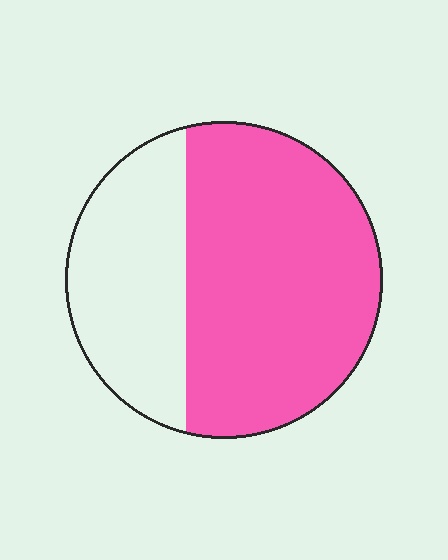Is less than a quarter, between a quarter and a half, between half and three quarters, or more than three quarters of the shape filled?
Between half and three quarters.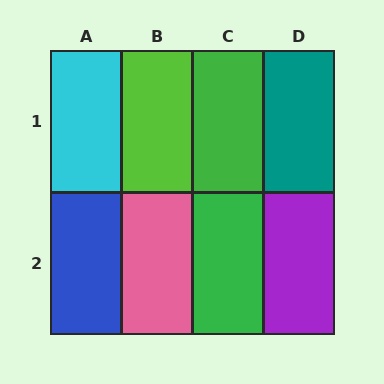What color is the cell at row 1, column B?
Lime.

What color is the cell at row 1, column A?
Cyan.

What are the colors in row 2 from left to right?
Blue, pink, green, purple.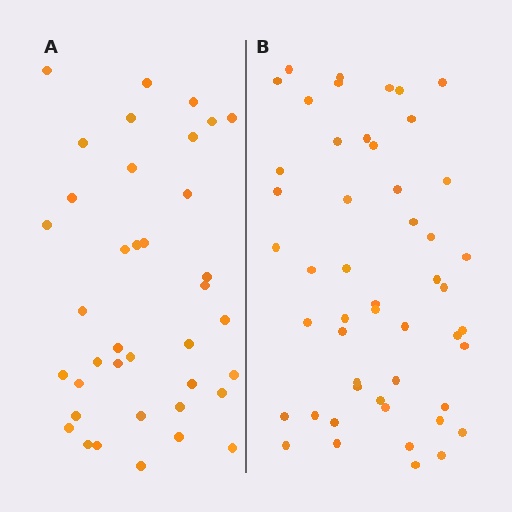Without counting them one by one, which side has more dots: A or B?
Region B (the right region) has more dots.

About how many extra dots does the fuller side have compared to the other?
Region B has roughly 12 or so more dots than region A.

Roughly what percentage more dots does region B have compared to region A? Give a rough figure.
About 30% more.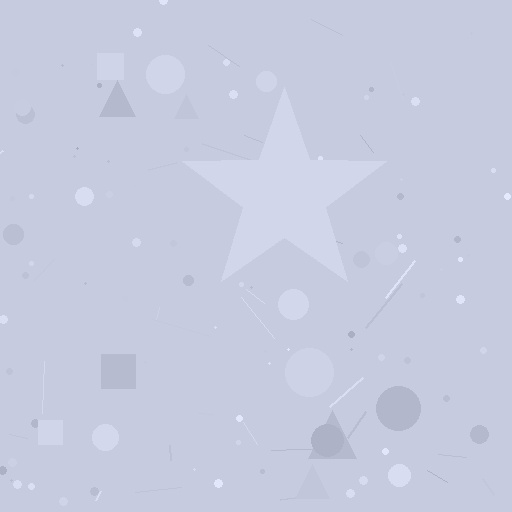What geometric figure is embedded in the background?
A star is embedded in the background.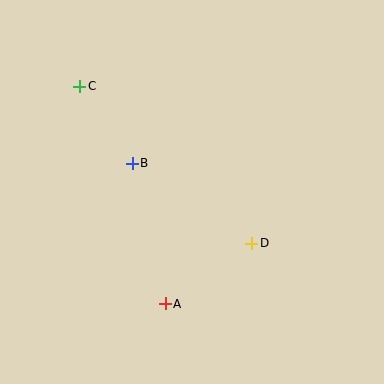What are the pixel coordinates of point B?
Point B is at (132, 163).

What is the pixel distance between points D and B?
The distance between D and B is 144 pixels.